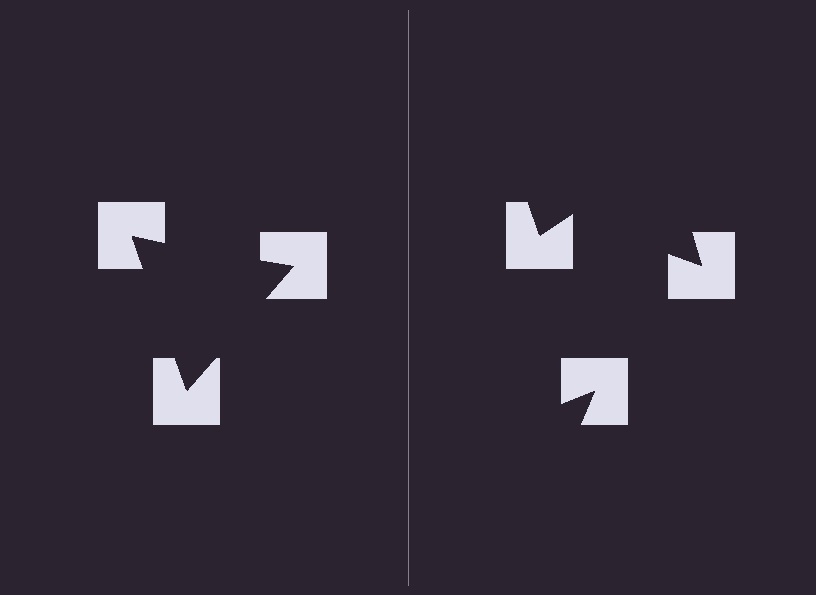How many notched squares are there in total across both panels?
6 — 3 on each side.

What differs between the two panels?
The notched squares are positioned identically on both sides; only the wedge orientations differ. On the left they align to a triangle; on the right they are misaligned.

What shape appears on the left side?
An illusory triangle.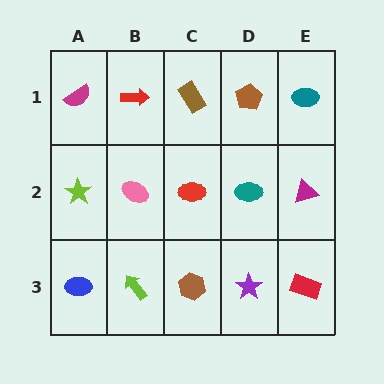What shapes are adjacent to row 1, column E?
A magenta triangle (row 2, column E), a brown pentagon (row 1, column D).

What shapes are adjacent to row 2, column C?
A brown rectangle (row 1, column C), a brown hexagon (row 3, column C), a pink ellipse (row 2, column B), a teal ellipse (row 2, column D).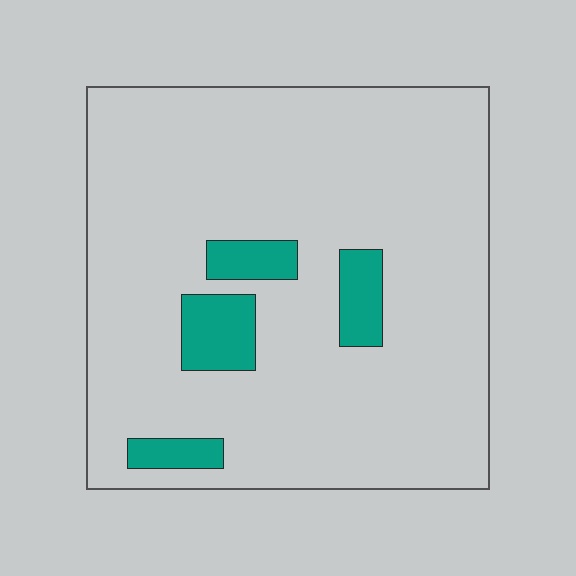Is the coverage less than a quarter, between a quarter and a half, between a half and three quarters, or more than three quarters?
Less than a quarter.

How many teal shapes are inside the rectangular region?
4.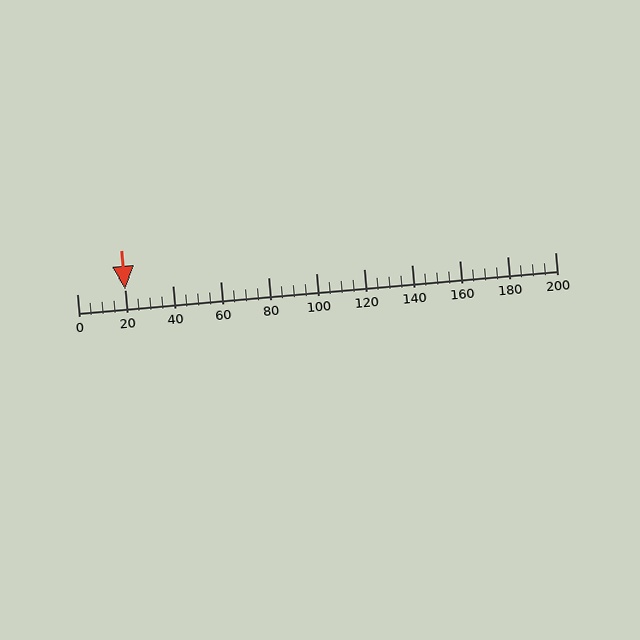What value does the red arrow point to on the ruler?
The red arrow points to approximately 20.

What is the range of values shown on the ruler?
The ruler shows values from 0 to 200.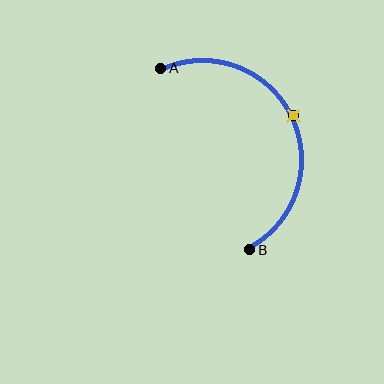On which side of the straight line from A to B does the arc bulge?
The arc bulges to the right of the straight line connecting A and B.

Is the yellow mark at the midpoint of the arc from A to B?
Yes. The yellow mark lies on the arc at equal arc-length from both A and B — it is the arc midpoint.